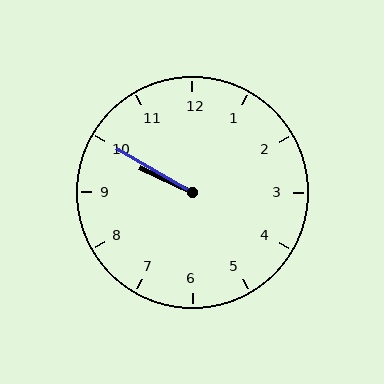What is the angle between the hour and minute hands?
Approximately 5 degrees.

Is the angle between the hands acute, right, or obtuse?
It is acute.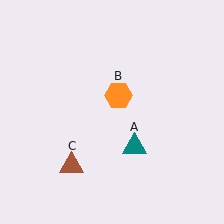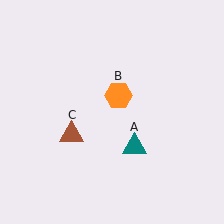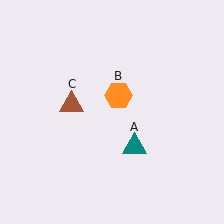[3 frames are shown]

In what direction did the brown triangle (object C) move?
The brown triangle (object C) moved up.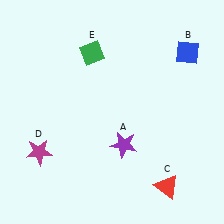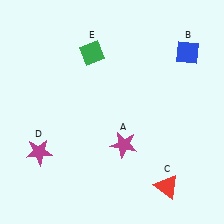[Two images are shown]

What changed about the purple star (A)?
In Image 1, A is purple. In Image 2, it changed to magenta.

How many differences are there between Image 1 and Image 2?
There is 1 difference between the two images.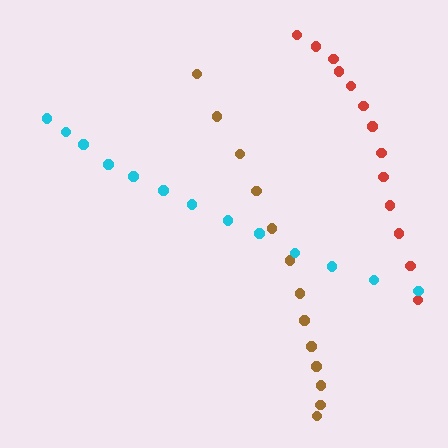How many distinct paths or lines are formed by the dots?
There are 3 distinct paths.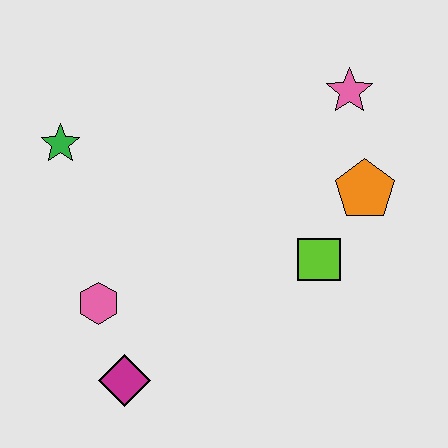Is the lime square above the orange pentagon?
No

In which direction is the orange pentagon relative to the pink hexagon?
The orange pentagon is to the right of the pink hexagon.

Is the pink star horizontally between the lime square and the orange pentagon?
Yes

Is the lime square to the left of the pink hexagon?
No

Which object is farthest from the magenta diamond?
The pink star is farthest from the magenta diamond.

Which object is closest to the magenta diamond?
The pink hexagon is closest to the magenta diamond.